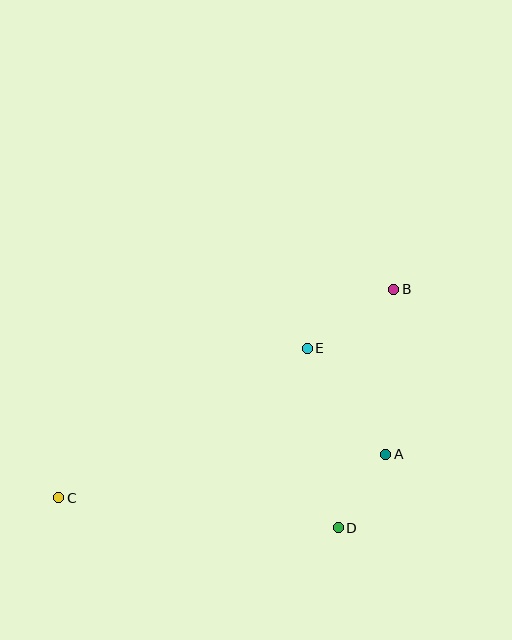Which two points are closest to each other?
Points A and D are closest to each other.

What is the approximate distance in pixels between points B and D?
The distance between B and D is approximately 245 pixels.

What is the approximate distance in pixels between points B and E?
The distance between B and E is approximately 105 pixels.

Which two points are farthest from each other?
Points B and C are farthest from each other.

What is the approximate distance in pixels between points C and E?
The distance between C and E is approximately 290 pixels.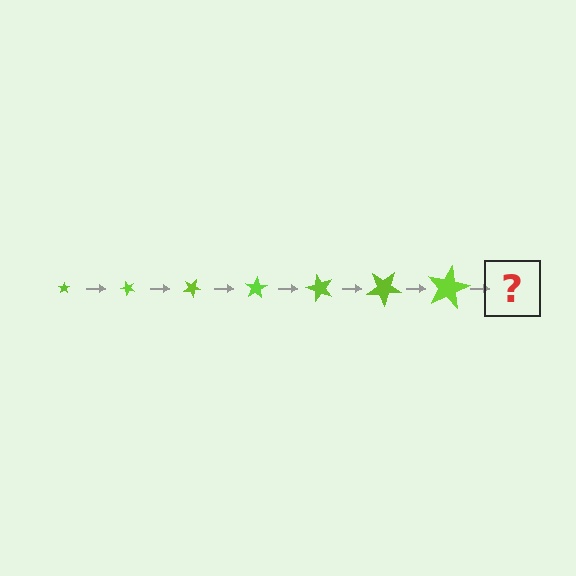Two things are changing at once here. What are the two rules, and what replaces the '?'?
The two rules are that the star grows larger each step and it rotates 50 degrees each step. The '?' should be a star, larger than the previous one and rotated 350 degrees from the start.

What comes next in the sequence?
The next element should be a star, larger than the previous one and rotated 350 degrees from the start.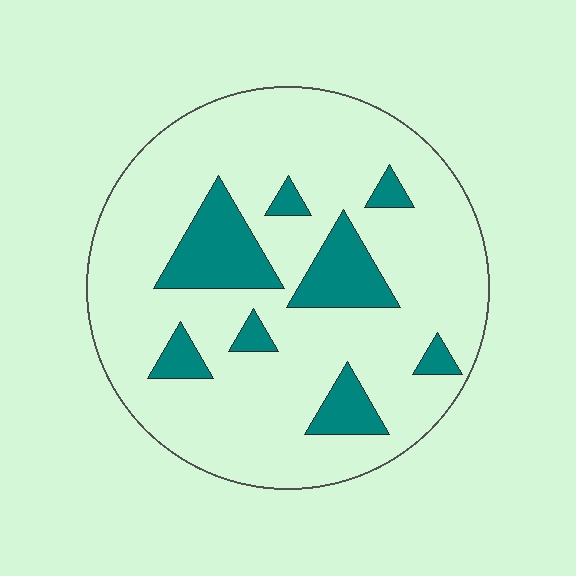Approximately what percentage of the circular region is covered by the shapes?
Approximately 20%.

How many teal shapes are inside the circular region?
8.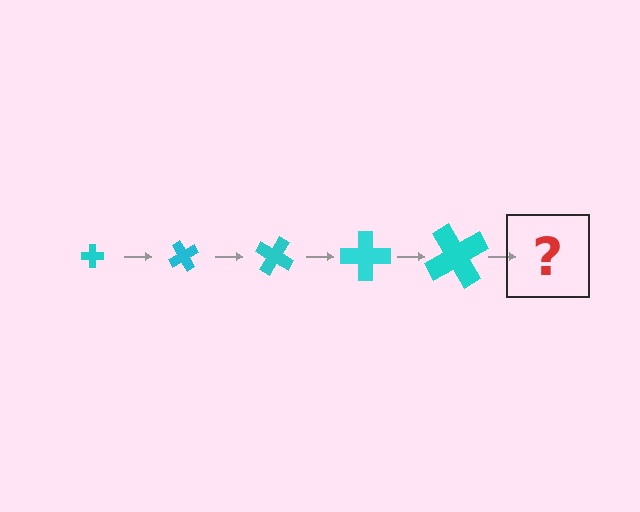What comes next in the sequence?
The next element should be a cross, larger than the previous one and rotated 300 degrees from the start.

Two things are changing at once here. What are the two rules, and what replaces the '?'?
The two rules are that the cross grows larger each step and it rotates 60 degrees each step. The '?' should be a cross, larger than the previous one and rotated 300 degrees from the start.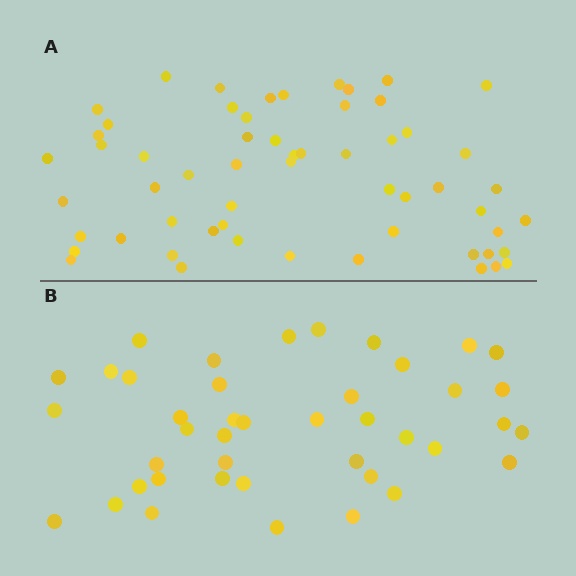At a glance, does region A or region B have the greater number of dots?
Region A (the top region) has more dots.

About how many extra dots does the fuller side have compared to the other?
Region A has approximately 15 more dots than region B.